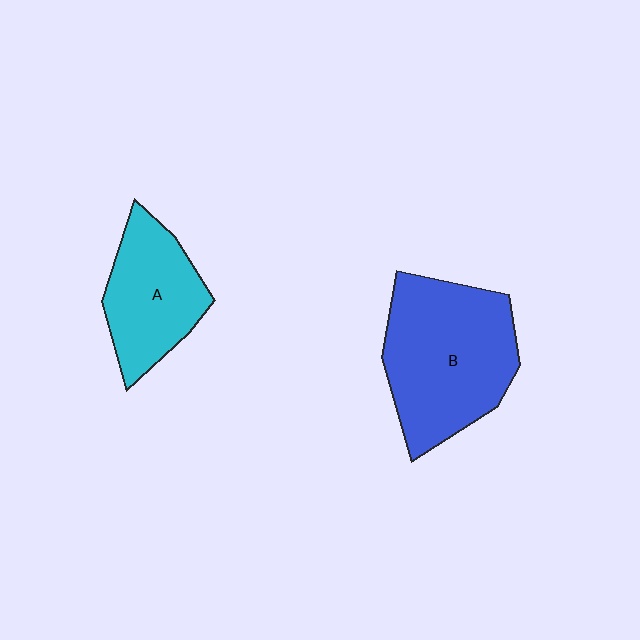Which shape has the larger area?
Shape B (blue).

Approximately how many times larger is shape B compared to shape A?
Approximately 1.5 times.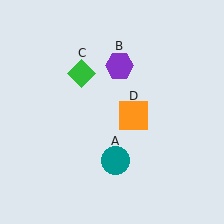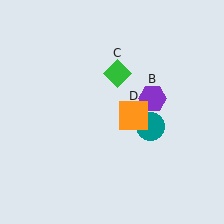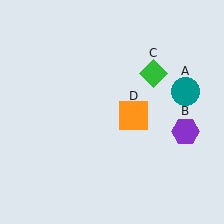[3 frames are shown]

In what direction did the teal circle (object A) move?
The teal circle (object A) moved up and to the right.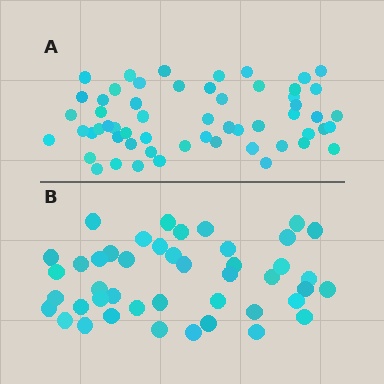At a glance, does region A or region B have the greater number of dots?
Region A (the top region) has more dots.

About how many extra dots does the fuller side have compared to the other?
Region A has approximately 15 more dots than region B.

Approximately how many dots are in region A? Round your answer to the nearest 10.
About 60 dots. (The exact count is 57, which rounds to 60.)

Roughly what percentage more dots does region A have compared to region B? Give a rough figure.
About 30% more.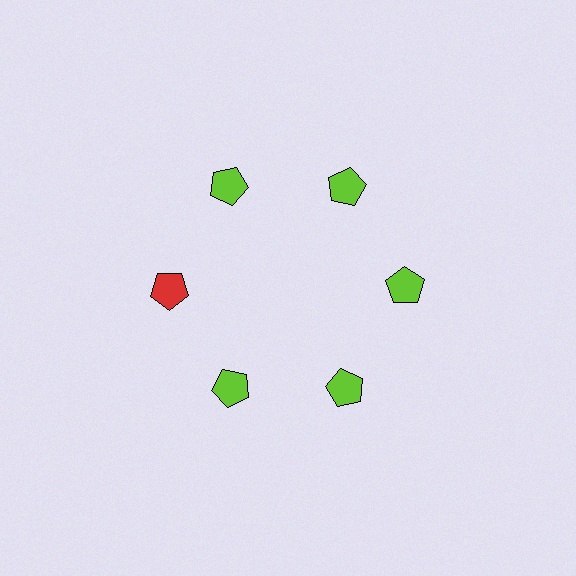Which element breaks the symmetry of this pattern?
The red pentagon at roughly the 9 o'clock position breaks the symmetry. All other shapes are lime pentagons.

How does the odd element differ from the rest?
It has a different color: red instead of lime.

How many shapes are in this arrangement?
There are 6 shapes arranged in a ring pattern.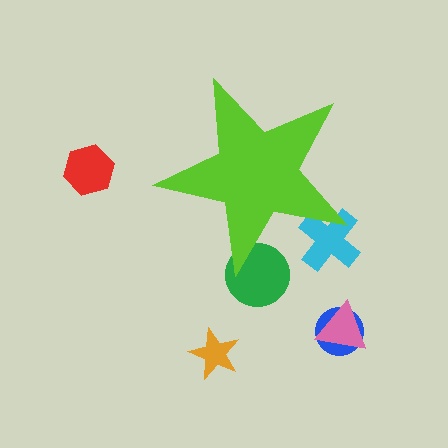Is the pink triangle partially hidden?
No, the pink triangle is fully visible.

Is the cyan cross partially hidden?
Yes, the cyan cross is partially hidden behind the lime star.